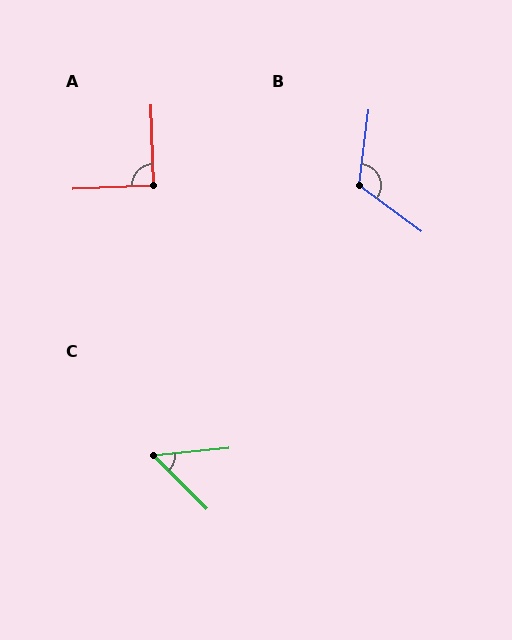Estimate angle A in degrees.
Approximately 91 degrees.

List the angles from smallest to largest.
C (51°), A (91°), B (119°).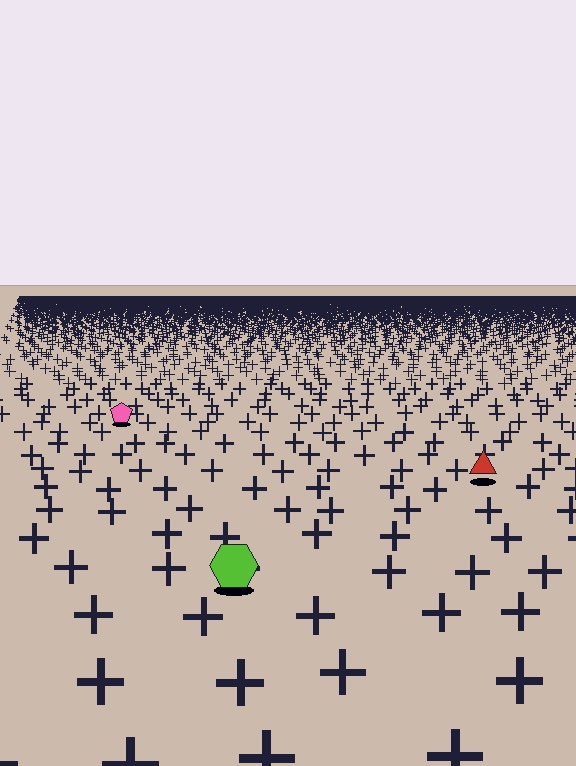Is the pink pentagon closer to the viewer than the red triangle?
No. The red triangle is closer — you can tell from the texture gradient: the ground texture is coarser near it.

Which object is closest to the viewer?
The lime hexagon is closest. The texture marks near it are larger and more spread out.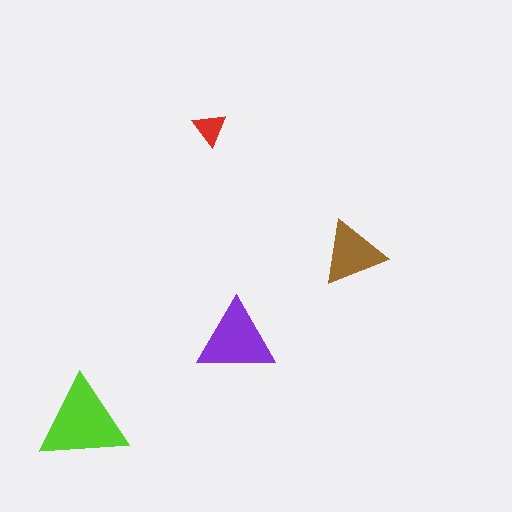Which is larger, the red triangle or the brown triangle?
The brown one.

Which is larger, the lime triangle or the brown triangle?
The lime one.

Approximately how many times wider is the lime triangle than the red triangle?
About 2.5 times wider.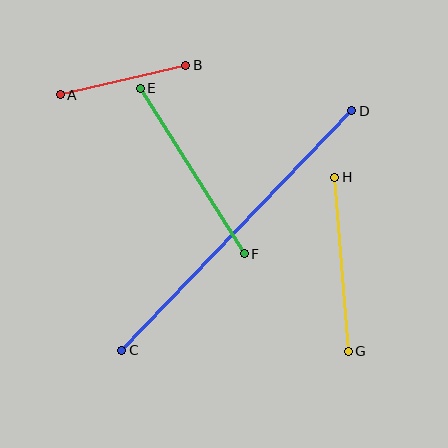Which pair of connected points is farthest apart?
Points C and D are farthest apart.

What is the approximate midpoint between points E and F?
The midpoint is at approximately (192, 171) pixels.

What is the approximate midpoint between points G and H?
The midpoint is at approximately (341, 264) pixels.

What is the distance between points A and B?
The distance is approximately 129 pixels.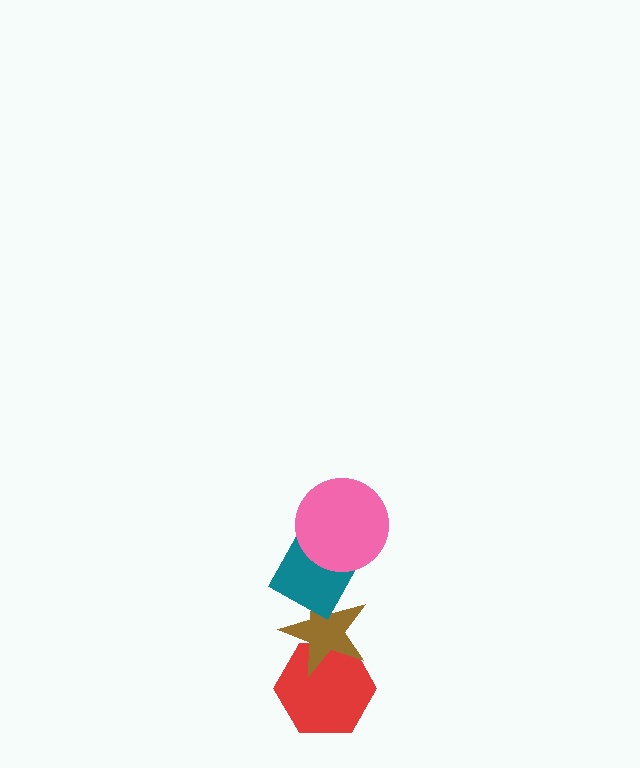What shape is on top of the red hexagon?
The brown star is on top of the red hexagon.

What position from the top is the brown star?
The brown star is 3rd from the top.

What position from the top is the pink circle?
The pink circle is 1st from the top.